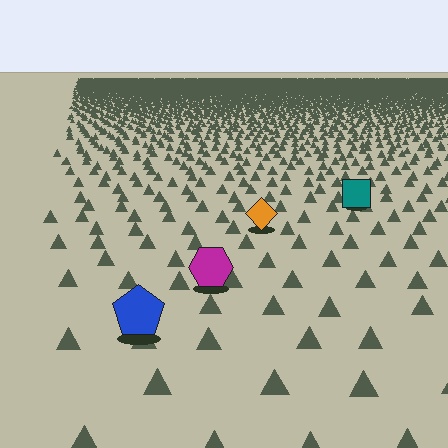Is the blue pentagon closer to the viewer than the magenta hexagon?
Yes. The blue pentagon is closer — you can tell from the texture gradient: the ground texture is coarser near it.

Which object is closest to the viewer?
The blue pentagon is closest. The texture marks near it are larger and more spread out.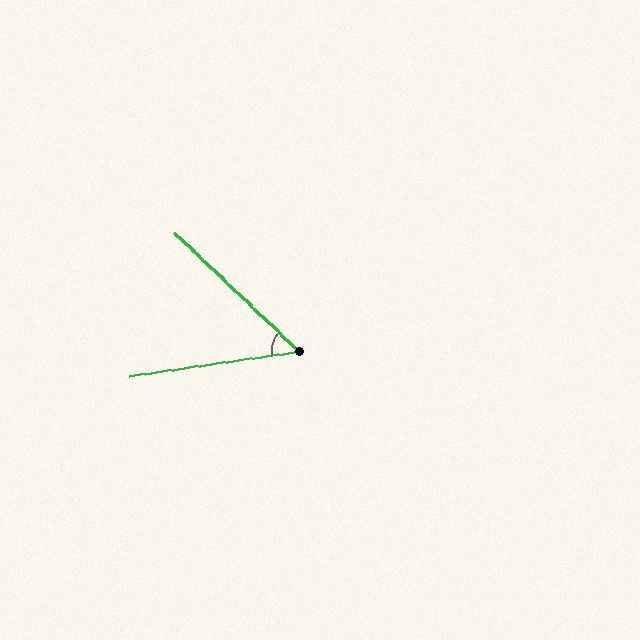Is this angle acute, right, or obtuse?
It is acute.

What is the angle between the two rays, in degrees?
Approximately 52 degrees.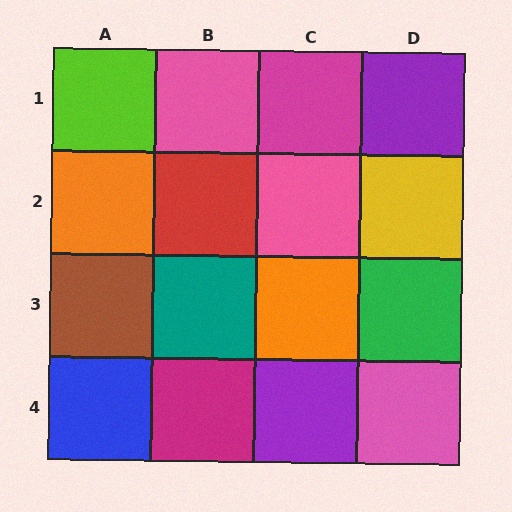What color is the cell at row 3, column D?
Green.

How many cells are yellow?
1 cell is yellow.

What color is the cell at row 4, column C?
Purple.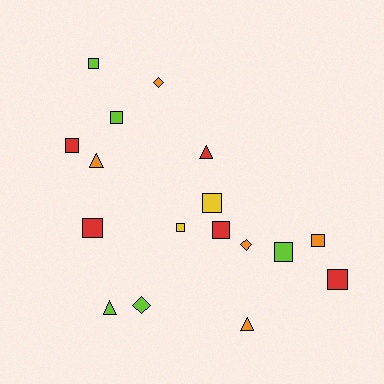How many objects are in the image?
There are 17 objects.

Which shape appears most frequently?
Square, with 10 objects.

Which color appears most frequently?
Orange, with 5 objects.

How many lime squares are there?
There are 3 lime squares.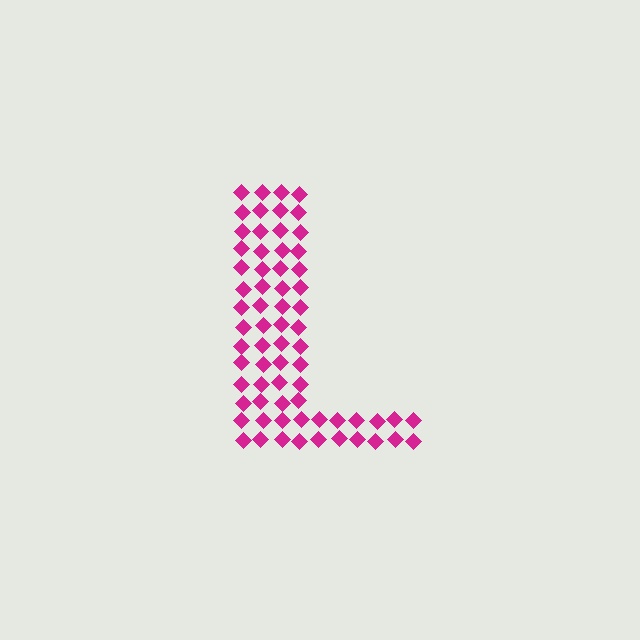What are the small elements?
The small elements are diamonds.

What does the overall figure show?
The overall figure shows the letter L.